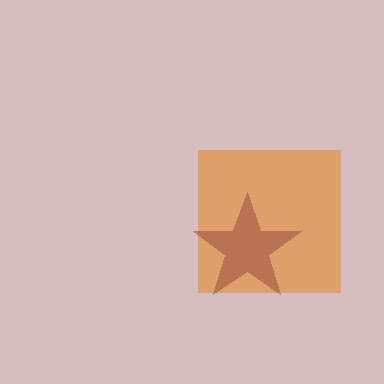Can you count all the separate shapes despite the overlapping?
Yes, there are 2 separate shapes.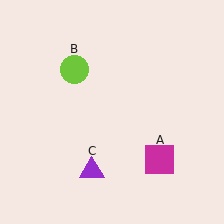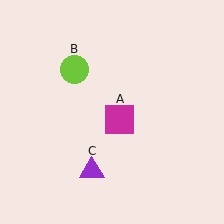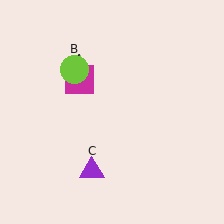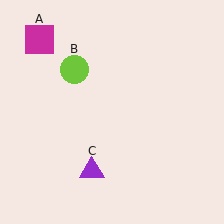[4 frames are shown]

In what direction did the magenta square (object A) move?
The magenta square (object A) moved up and to the left.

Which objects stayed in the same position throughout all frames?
Lime circle (object B) and purple triangle (object C) remained stationary.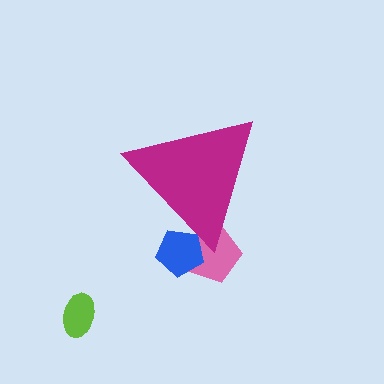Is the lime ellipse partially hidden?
No, the lime ellipse is fully visible.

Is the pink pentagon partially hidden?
Yes, the pink pentagon is partially hidden behind the magenta triangle.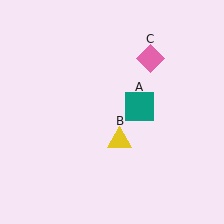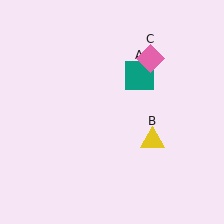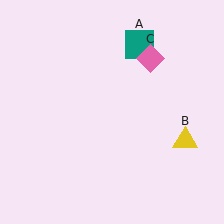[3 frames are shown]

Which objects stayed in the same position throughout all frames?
Pink diamond (object C) remained stationary.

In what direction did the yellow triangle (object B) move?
The yellow triangle (object B) moved right.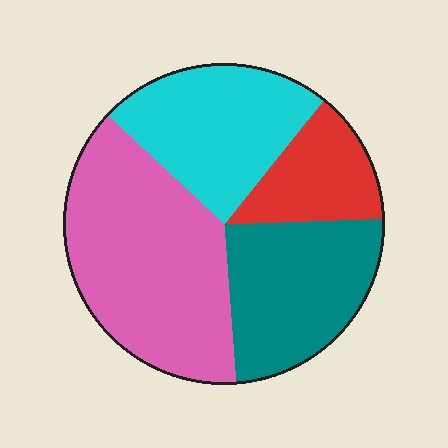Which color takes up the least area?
Red, at roughly 15%.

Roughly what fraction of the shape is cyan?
Cyan takes up about one quarter (1/4) of the shape.